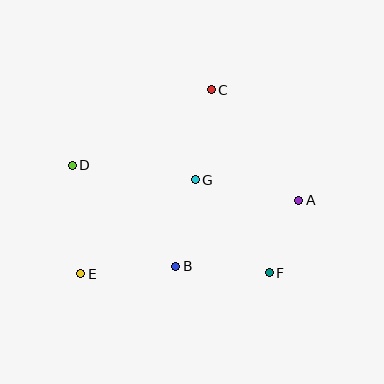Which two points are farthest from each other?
Points A and E are farthest from each other.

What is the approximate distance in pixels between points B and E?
The distance between B and E is approximately 96 pixels.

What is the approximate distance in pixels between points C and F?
The distance between C and F is approximately 192 pixels.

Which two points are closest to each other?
Points A and F are closest to each other.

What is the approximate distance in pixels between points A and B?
The distance between A and B is approximately 140 pixels.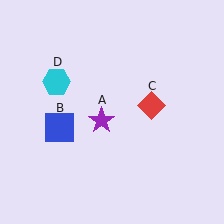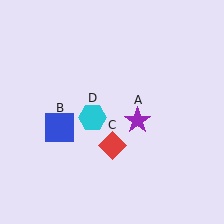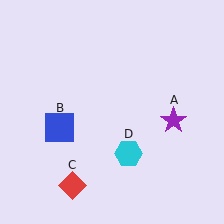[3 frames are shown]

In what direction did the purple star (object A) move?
The purple star (object A) moved right.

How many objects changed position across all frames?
3 objects changed position: purple star (object A), red diamond (object C), cyan hexagon (object D).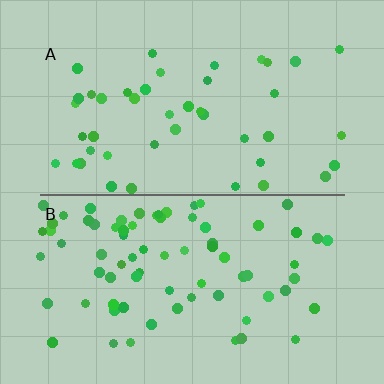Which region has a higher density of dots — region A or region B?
B (the bottom).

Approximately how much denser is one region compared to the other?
Approximately 1.7× — region B over region A.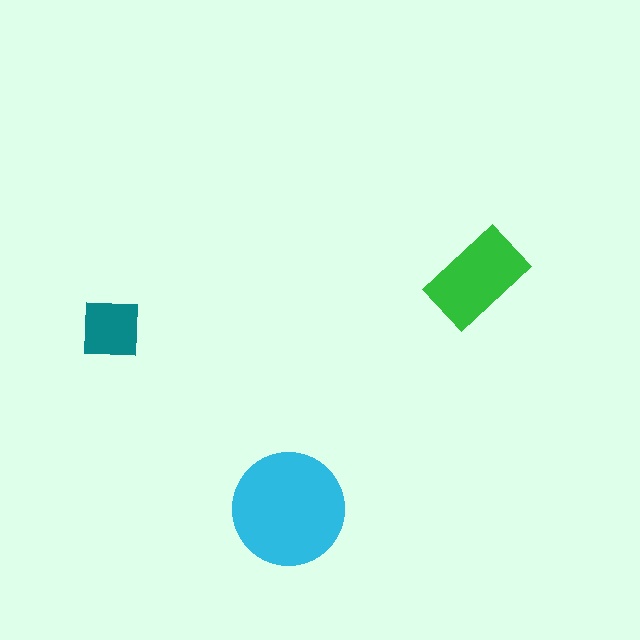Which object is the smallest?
The teal square.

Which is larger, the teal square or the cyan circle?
The cyan circle.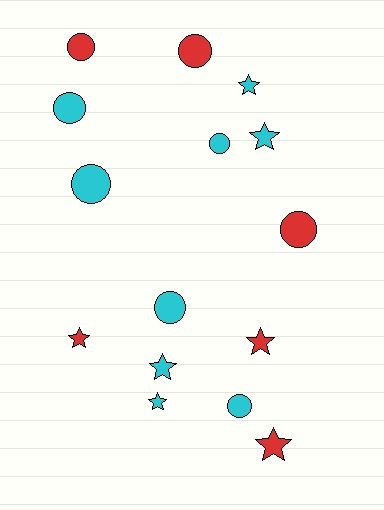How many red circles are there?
There are 3 red circles.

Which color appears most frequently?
Cyan, with 9 objects.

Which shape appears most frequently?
Circle, with 8 objects.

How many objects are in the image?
There are 15 objects.